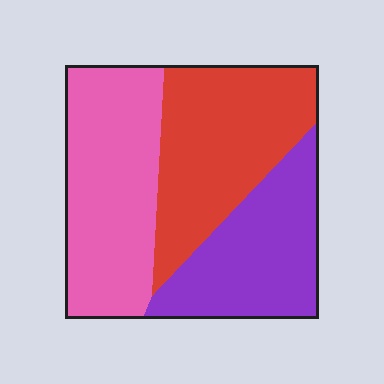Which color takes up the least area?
Purple, at roughly 30%.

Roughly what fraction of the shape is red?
Red takes up about one third (1/3) of the shape.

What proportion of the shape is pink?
Pink takes up between a third and a half of the shape.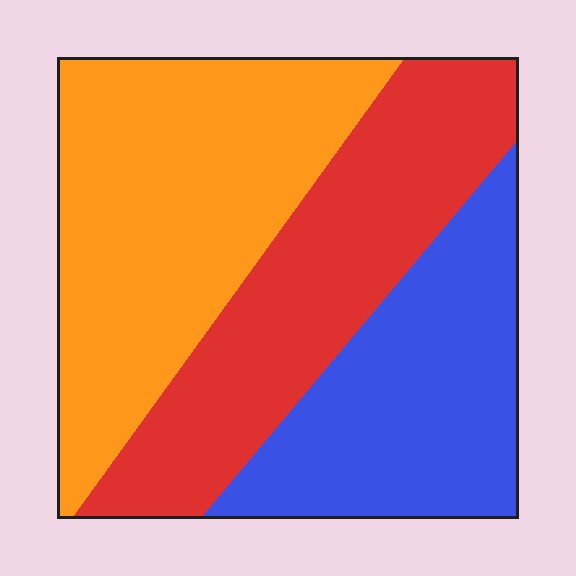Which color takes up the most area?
Orange, at roughly 40%.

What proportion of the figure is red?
Red covers roughly 30% of the figure.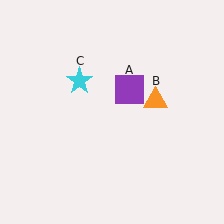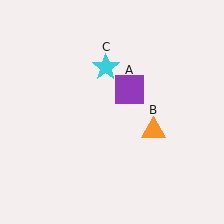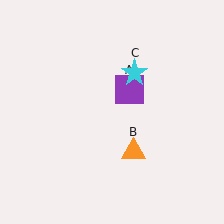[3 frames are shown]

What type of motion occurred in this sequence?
The orange triangle (object B), cyan star (object C) rotated clockwise around the center of the scene.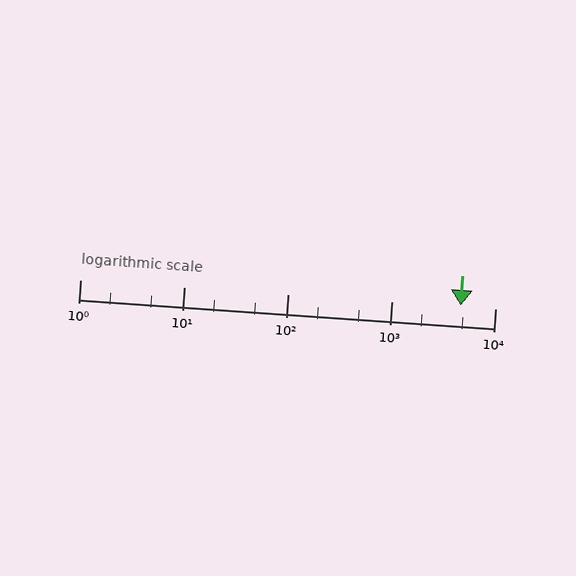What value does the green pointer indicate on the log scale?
The pointer indicates approximately 4700.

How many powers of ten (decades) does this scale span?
The scale spans 4 decades, from 1 to 10000.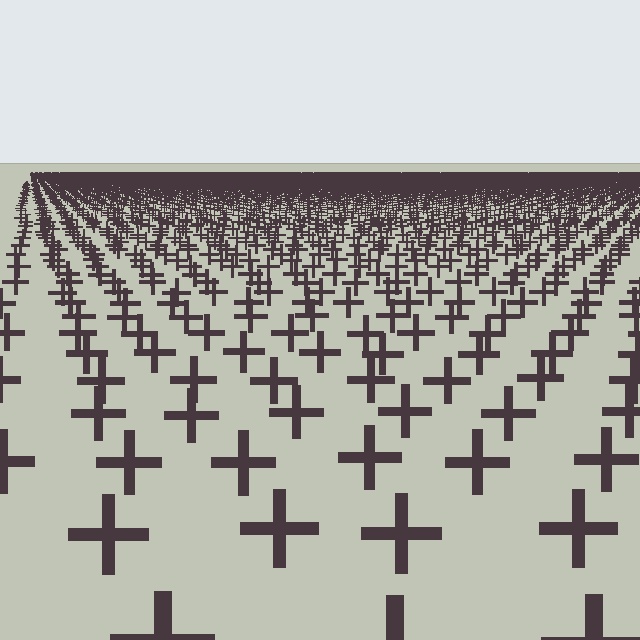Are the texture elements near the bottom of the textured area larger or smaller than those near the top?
Larger. Near the bottom, elements are closer to the viewer and appear at a bigger on-screen size.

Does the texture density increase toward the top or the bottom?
Density increases toward the top.